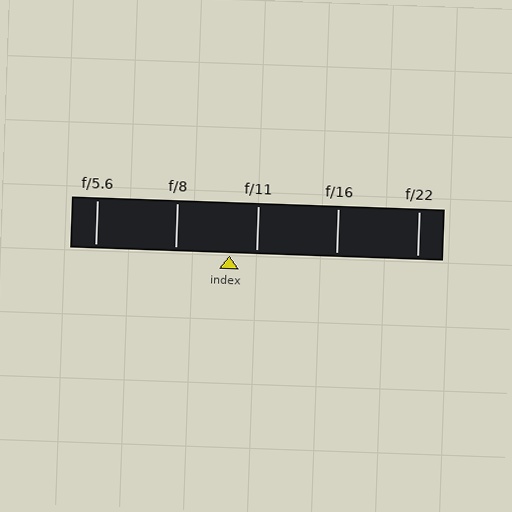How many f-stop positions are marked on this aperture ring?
There are 5 f-stop positions marked.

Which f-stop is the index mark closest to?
The index mark is closest to f/11.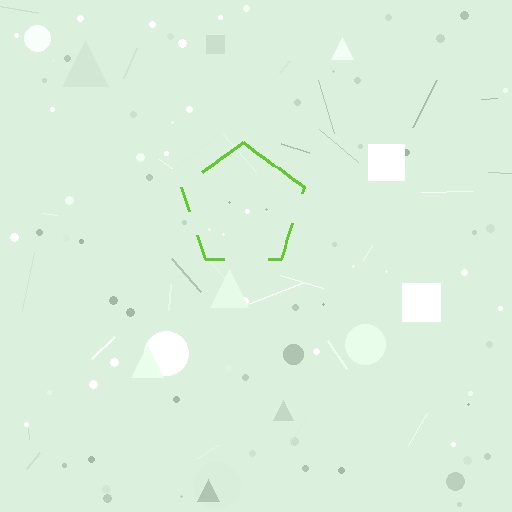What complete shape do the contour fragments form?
The contour fragments form a pentagon.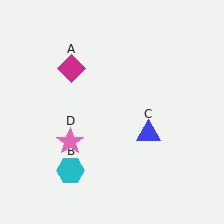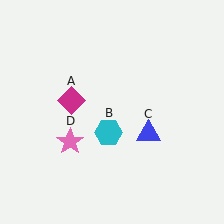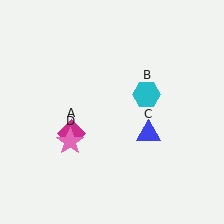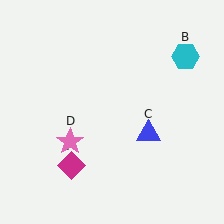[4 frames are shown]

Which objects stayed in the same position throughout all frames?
Blue triangle (object C) and pink star (object D) remained stationary.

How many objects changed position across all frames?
2 objects changed position: magenta diamond (object A), cyan hexagon (object B).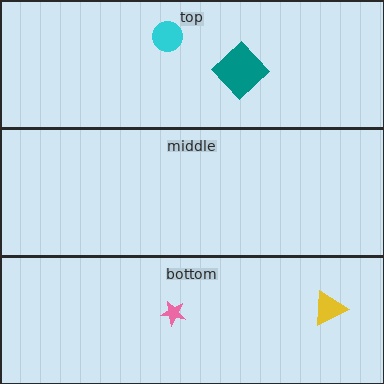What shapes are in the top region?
The cyan circle, the teal diamond.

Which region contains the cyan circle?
The top region.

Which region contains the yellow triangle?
The bottom region.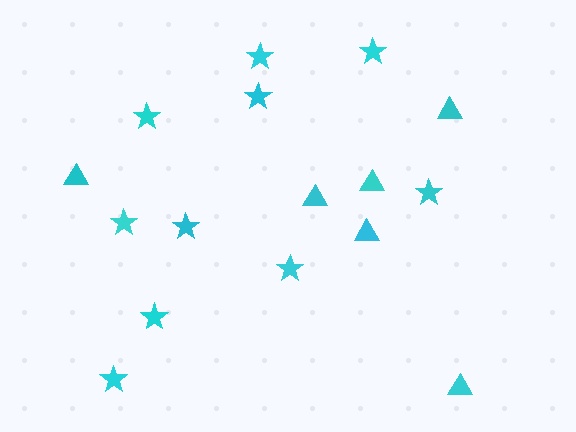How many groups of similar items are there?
There are 2 groups: one group of stars (10) and one group of triangles (6).